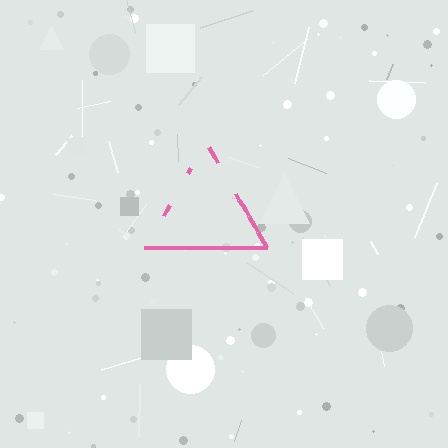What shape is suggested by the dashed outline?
The dashed outline suggests a triangle.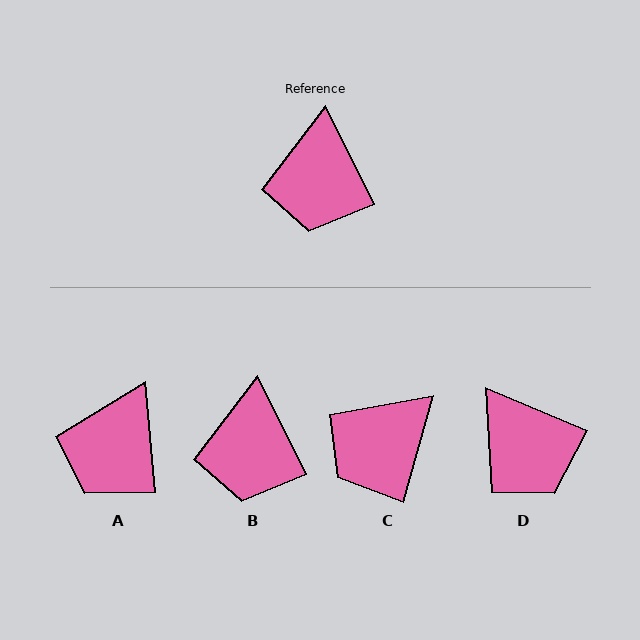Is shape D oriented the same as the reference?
No, it is off by about 41 degrees.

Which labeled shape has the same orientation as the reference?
B.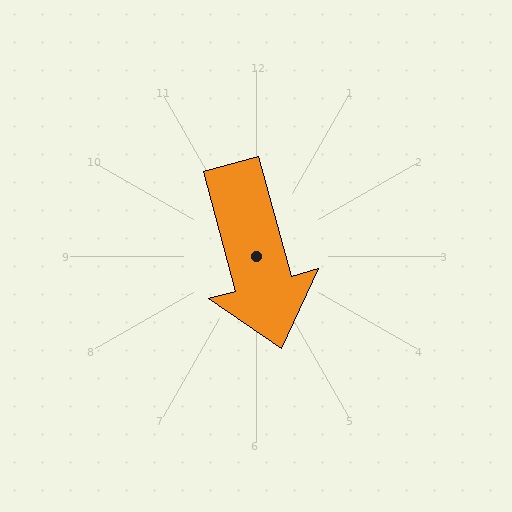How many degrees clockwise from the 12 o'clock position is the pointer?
Approximately 165 degrees.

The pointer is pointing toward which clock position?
Roughly 5 o'clock.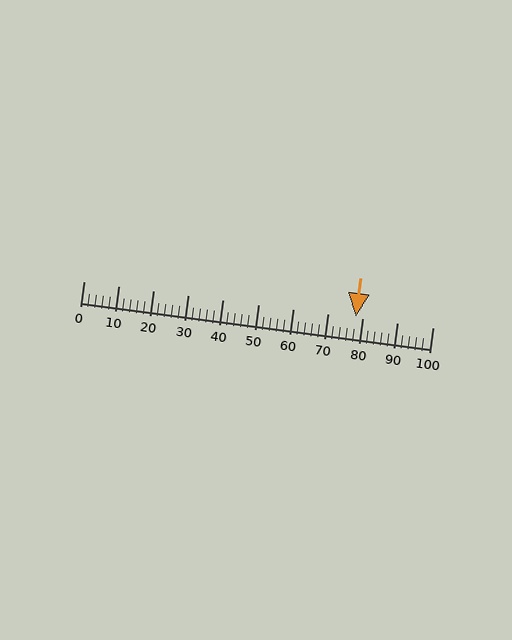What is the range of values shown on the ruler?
The ruler shows values from 0 to 100.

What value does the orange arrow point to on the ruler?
The orange arrow points to approximately 78.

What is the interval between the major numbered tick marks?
The major tick marks are spaced 10 units apart.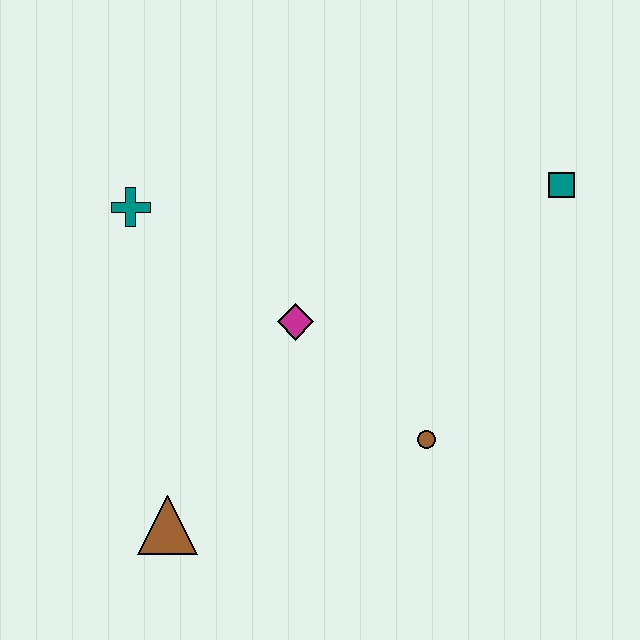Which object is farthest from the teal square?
The brown triangle is farthest from the teal square.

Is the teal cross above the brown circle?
Yes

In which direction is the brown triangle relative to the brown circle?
The brown triangle is to the left of the brown circle.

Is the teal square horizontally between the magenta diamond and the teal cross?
No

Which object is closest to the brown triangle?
The magenta diamond is closest to the brown triangle.